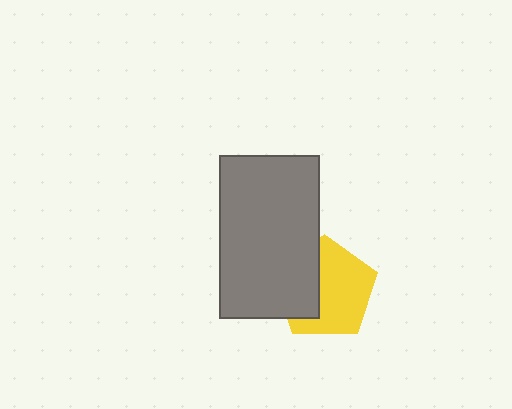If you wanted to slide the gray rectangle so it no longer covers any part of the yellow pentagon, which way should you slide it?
Slide it left — that is the most direct way to separate the two shapes.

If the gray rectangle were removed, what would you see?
You would see the complete yellow pentagon.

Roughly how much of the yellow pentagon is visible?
About half of it is visible (roughly 63%).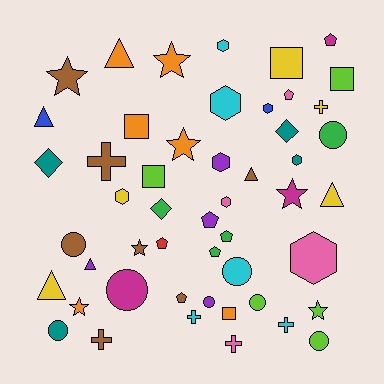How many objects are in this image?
There are 50 objects.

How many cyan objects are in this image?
There are 5 cyan objects.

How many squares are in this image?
There are 5 squares.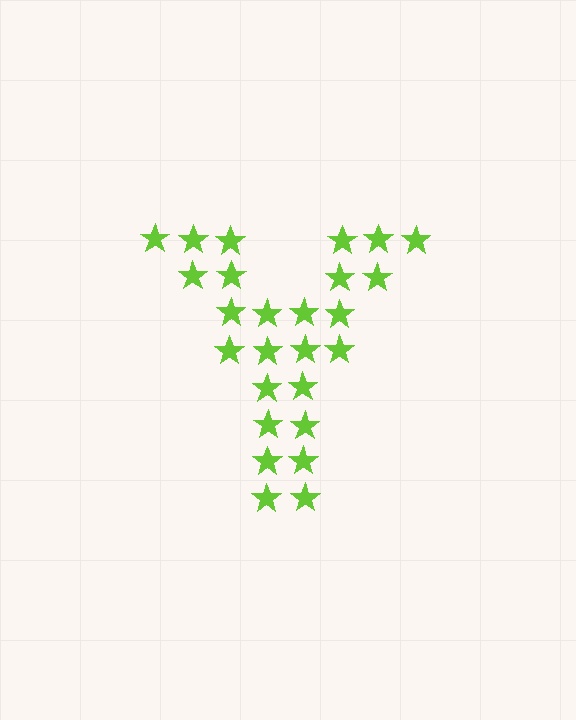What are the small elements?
The small elements are stars.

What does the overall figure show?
The overall figure shows the letter Y.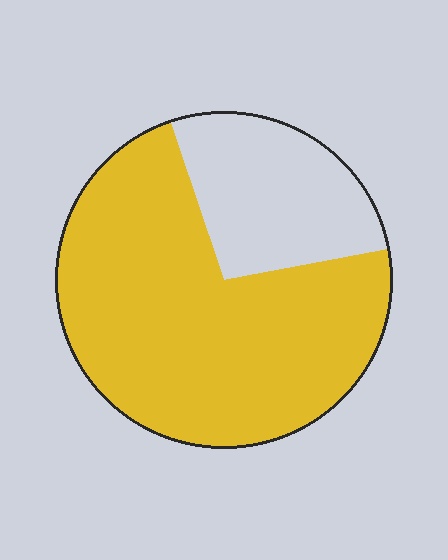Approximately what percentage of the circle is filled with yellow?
Approximately 75%.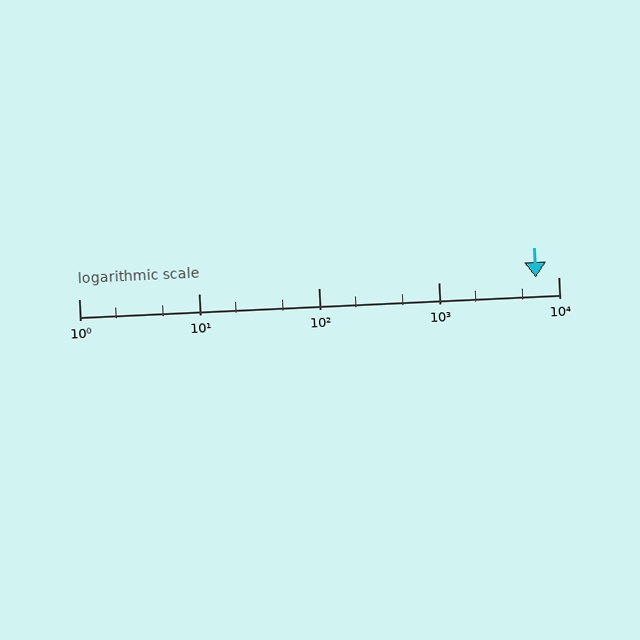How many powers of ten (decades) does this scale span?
The scale spans 4 decades, from 1 to 10000.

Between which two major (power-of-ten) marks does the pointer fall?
The pointer is between 1000 and 10000.